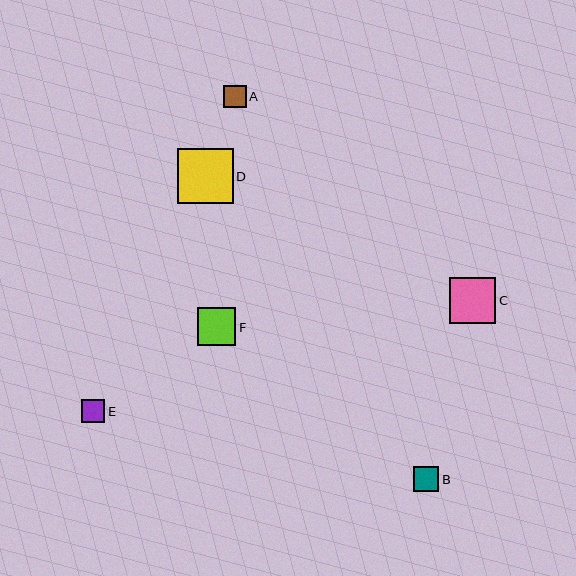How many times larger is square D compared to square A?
Square D is approximately 2.5 times the size of square A.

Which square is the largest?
Square D is the largest with a size of approximately 56 pixels.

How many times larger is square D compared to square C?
Square D is approximately 1.2 times the size of square C.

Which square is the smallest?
Square A is the smallest with a size of approximately 23 pixels.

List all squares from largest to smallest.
From largest to smallest: D, C, F, B, E, A.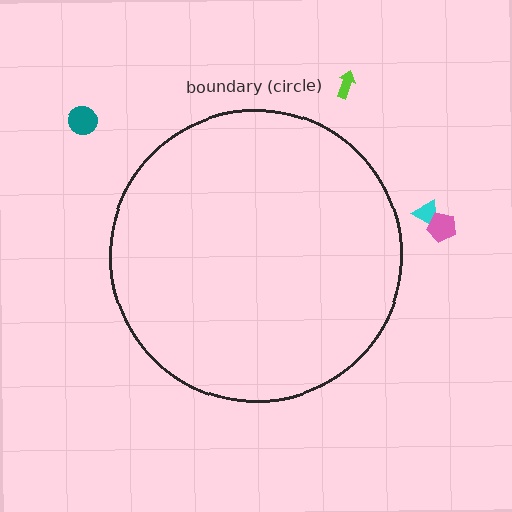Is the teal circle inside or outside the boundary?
Outside.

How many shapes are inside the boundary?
0 inside, 4 outside.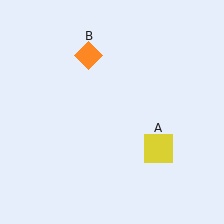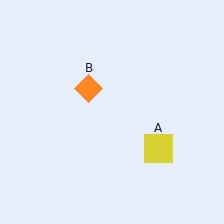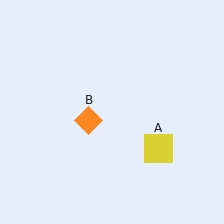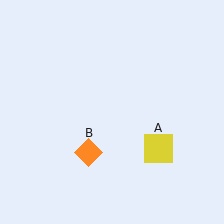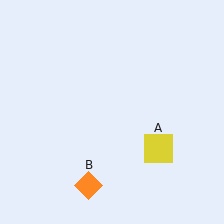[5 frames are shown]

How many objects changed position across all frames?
1 object changed position: orange diamond (object B).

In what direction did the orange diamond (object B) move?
The orange diamond (object B) moved down.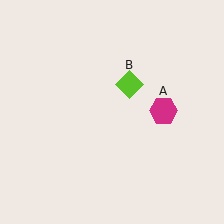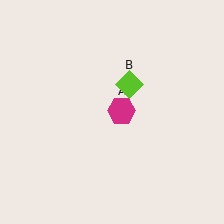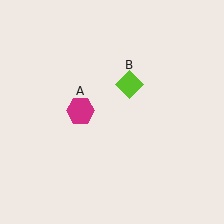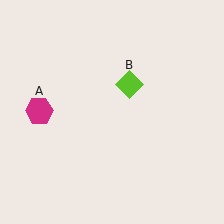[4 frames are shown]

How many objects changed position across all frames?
1 object changed position: magenta hexagon (object A).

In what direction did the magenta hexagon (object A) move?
The magenta hexagon (object A) moved left.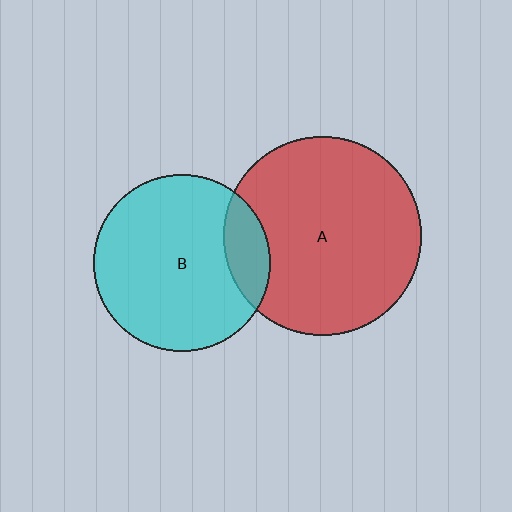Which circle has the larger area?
Circle A (red).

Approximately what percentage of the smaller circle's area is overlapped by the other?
Approximately 15%.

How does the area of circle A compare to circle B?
Approximately 1.3 times.